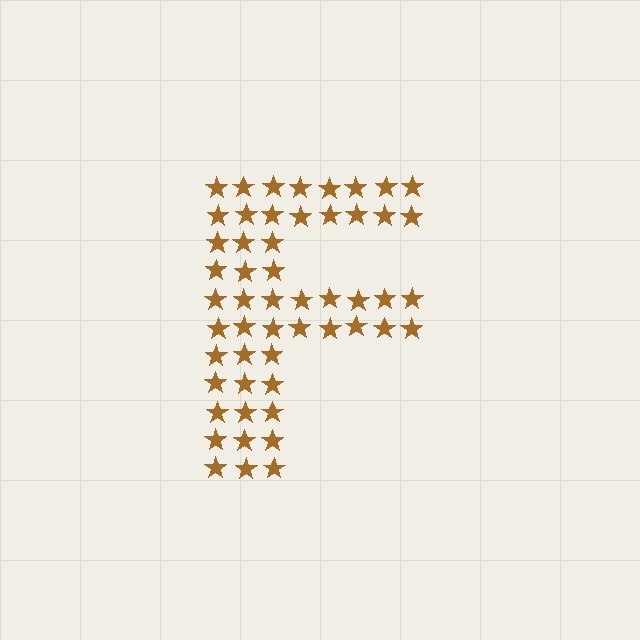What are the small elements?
The small elements are stars.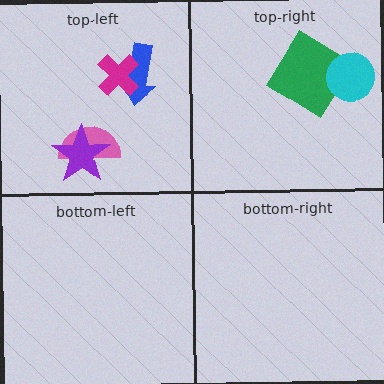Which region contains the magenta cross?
The top-left region.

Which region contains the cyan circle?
The top-right region.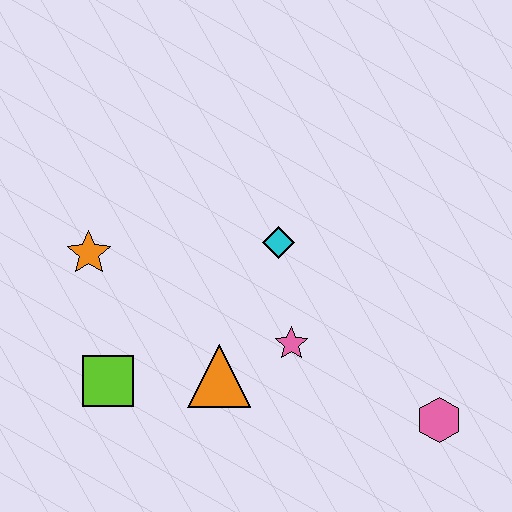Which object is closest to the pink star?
The orange triangle is closest to the pink star.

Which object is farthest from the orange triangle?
The pink hexagon is farthest from the orange triangle.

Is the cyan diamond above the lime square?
Yes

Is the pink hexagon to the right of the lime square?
Yes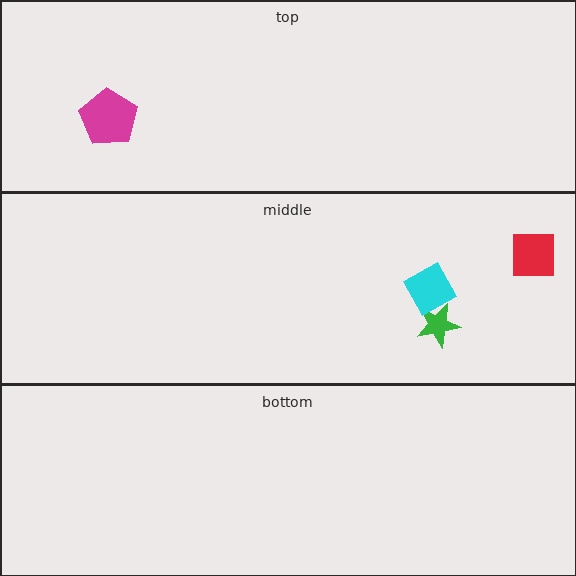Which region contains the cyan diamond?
The middle region.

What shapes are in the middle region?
The green star, the red square, the cyan diamond.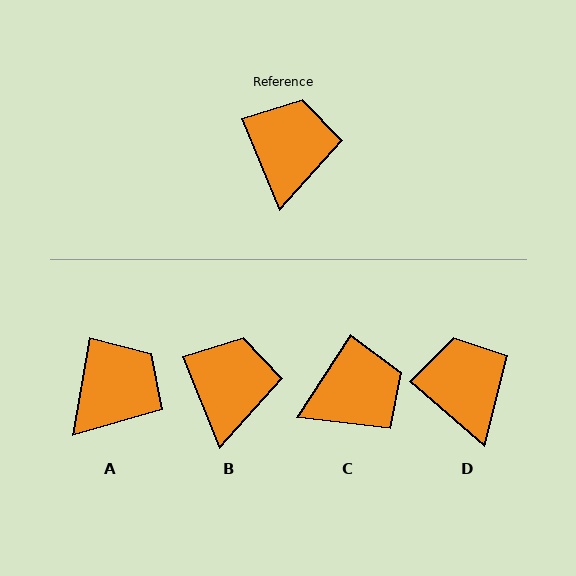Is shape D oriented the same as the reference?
No, it is off by about 27 degrees.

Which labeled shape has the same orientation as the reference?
B.